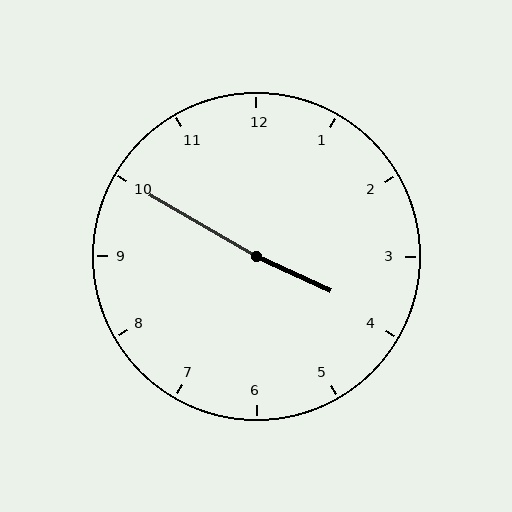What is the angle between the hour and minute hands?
Approximately 175 degrees.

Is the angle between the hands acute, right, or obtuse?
It is obtuse.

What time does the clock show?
3:50.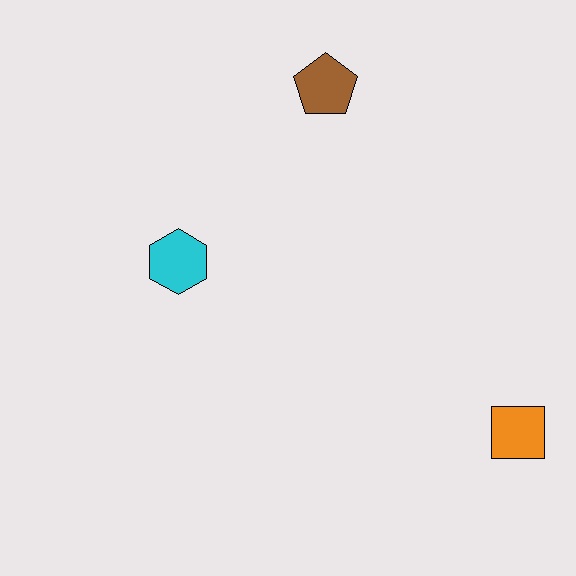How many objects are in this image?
There are 3 objects.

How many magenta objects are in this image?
There are no magenta objects.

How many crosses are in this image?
There are no crosses.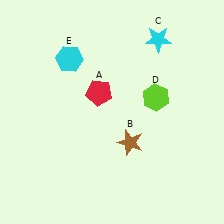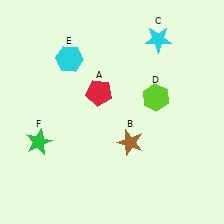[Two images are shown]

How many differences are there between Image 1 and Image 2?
There is 1 difference between the two images.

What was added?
A green star (F) was added in Image 2.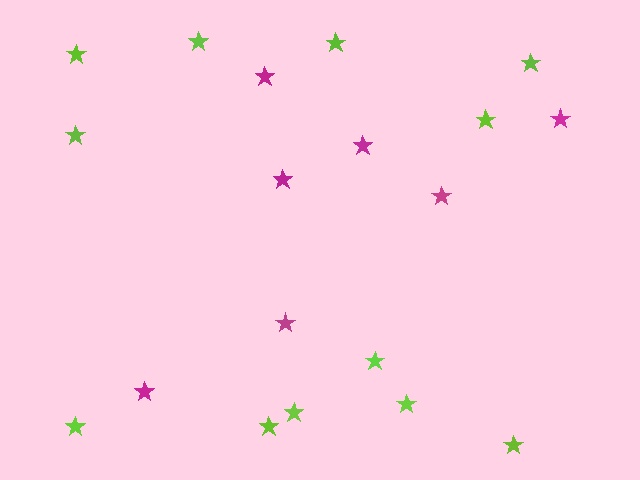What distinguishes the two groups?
There are 2 groups: one group of lime stars (12) and one group of magenta stars (7).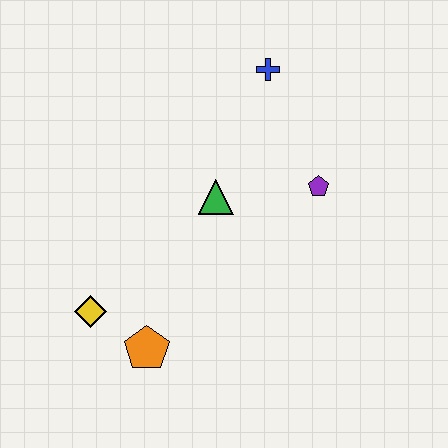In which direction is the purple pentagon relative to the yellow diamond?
The purple pentagon is to the right of the yellow diamond.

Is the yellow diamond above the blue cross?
No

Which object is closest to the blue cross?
The purple pentagon is closest to the blue cross.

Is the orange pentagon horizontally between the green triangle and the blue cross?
No